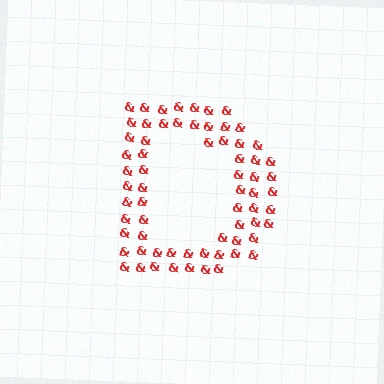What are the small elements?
The small elements are ampersands.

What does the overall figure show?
The overall figure shows the letter D.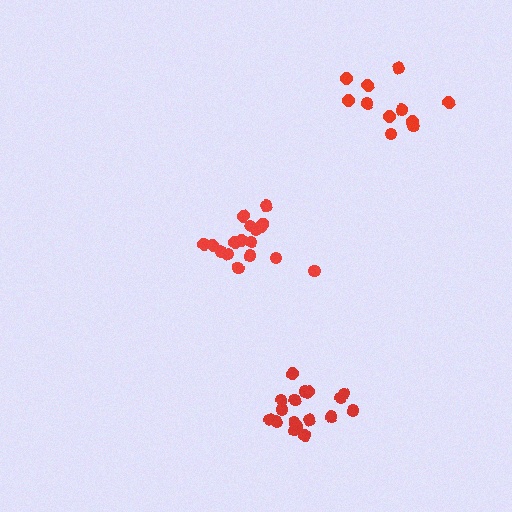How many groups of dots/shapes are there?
There are 3 groups.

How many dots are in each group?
Group 1: 11 dots, Group 2: 17 dots, Group 3: 17 dots (45 total).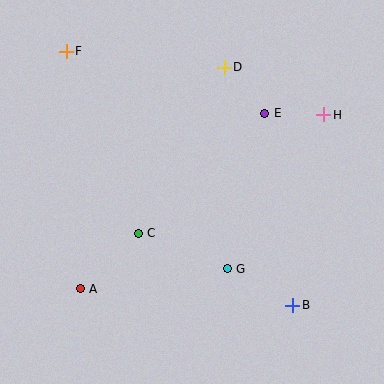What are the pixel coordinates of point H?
Point H is at (324, 115).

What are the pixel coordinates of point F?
Point F is at (66, 51).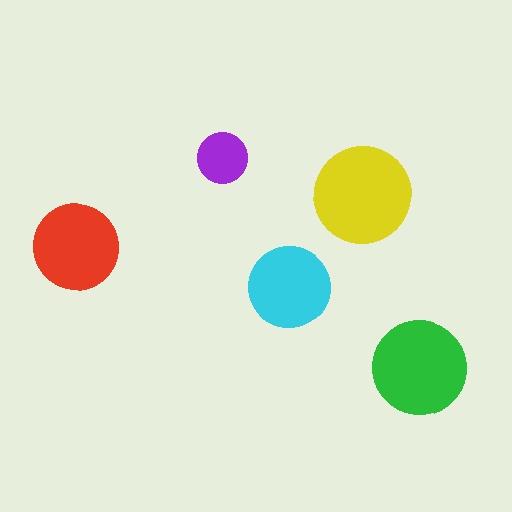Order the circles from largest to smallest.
the yellow one, the green one, the red one, the cyan one, the purple one.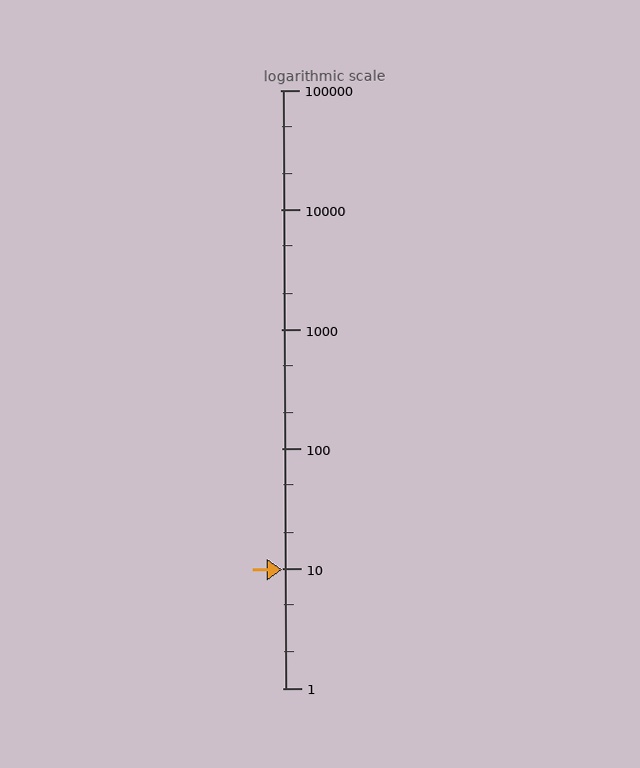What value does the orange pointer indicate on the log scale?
The pointer indicates approximately 9.8.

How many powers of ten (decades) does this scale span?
The scale spans 5 decades, from 1 to 100000.